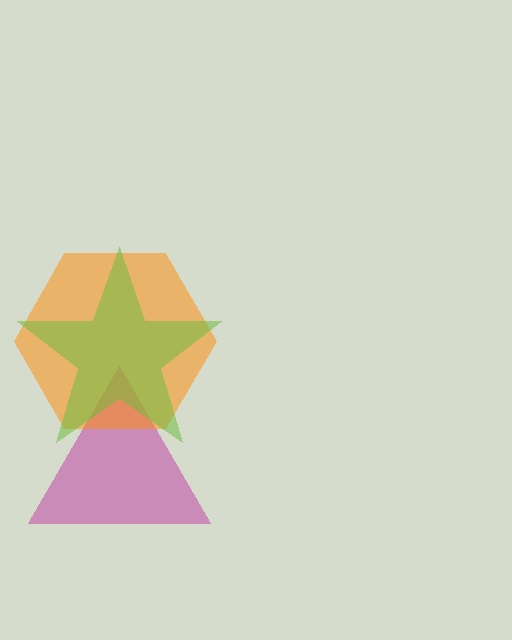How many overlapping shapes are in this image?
There are 3 overlapping shapes in the image.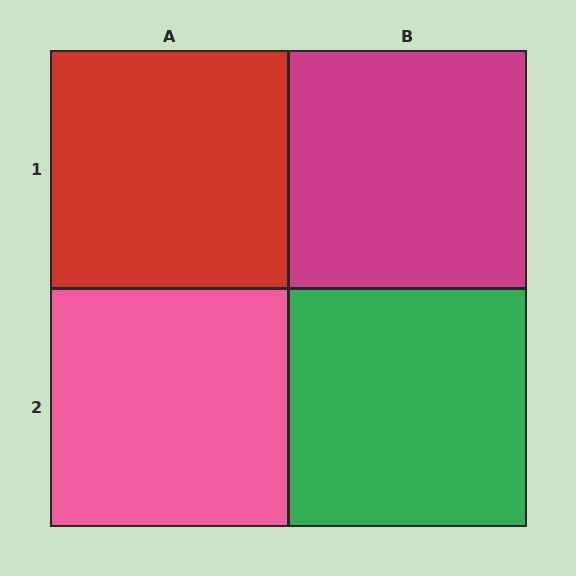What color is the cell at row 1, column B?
Magenta.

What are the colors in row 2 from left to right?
Pink, green.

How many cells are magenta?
1 cell is magenta.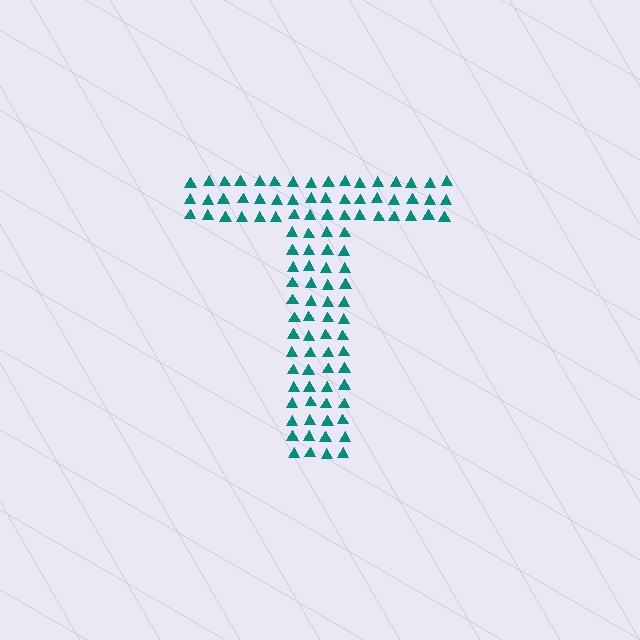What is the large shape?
The large shape is the letter T.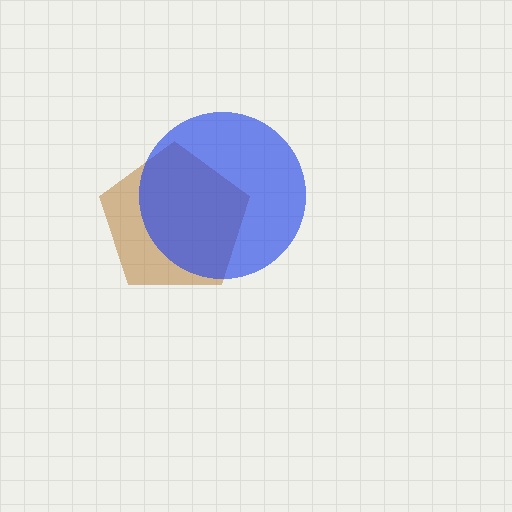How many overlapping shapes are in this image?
There are 2 overlapping shapes in the image.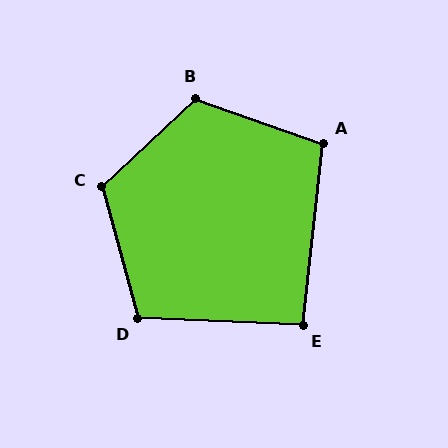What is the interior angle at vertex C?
Approximately 118 degrees (obtuse).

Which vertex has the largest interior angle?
B, at approximately 118 degrees.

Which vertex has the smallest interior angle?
E, at approximately 94 degrees.